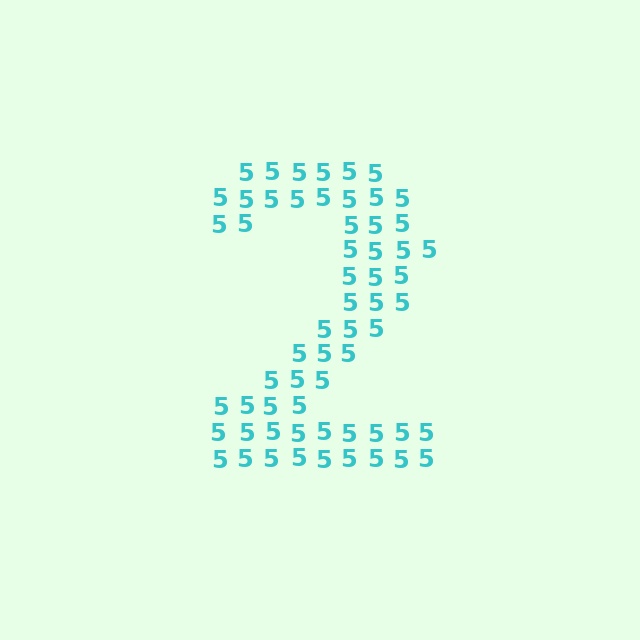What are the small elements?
The small elements are digit 5's.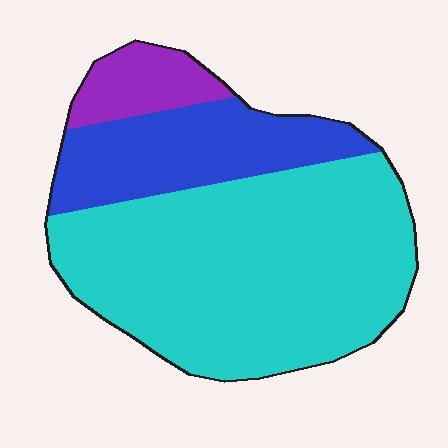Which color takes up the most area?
Cyan, at roughly 65%.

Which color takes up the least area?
Purple, at roughly 10%.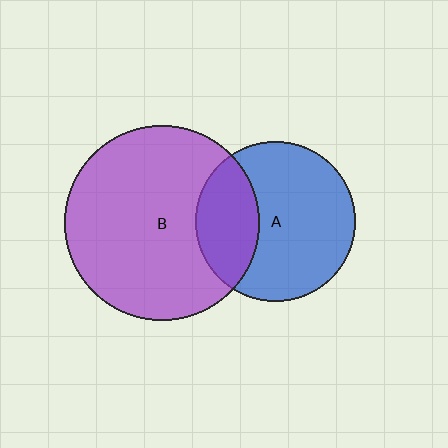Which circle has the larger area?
Circle B (purple).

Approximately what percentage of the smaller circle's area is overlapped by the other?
Approximately 30%.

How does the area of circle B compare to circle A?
Approximately 1.5 times.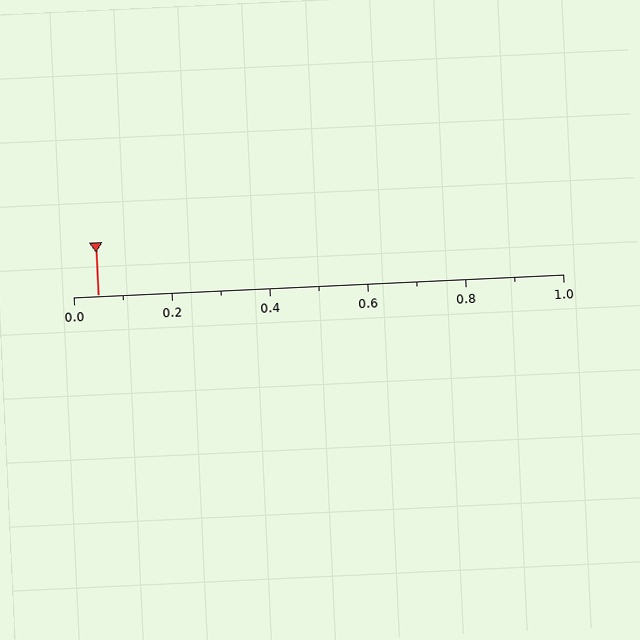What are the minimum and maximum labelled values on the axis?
The axis runs from 0.0 to 1.0.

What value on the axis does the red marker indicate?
The marker indicates approximately 0.05.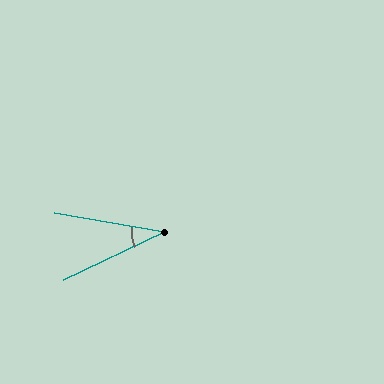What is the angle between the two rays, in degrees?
Approximately 35 degrees.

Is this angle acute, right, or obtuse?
It is acute.